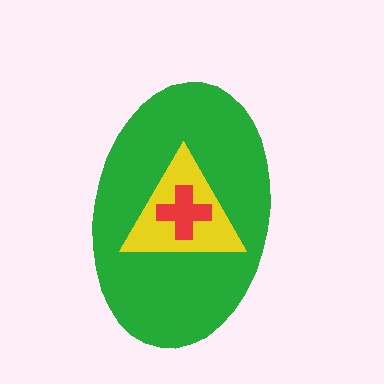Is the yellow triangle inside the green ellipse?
Yes.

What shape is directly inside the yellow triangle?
The red cross.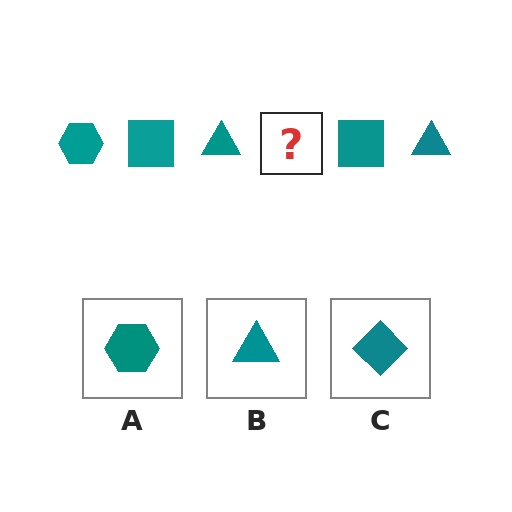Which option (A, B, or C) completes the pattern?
A.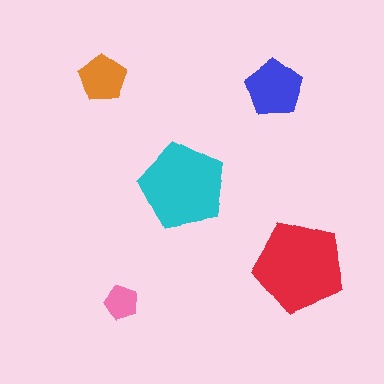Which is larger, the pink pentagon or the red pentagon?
The red one.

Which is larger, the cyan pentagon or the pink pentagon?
The cyan one.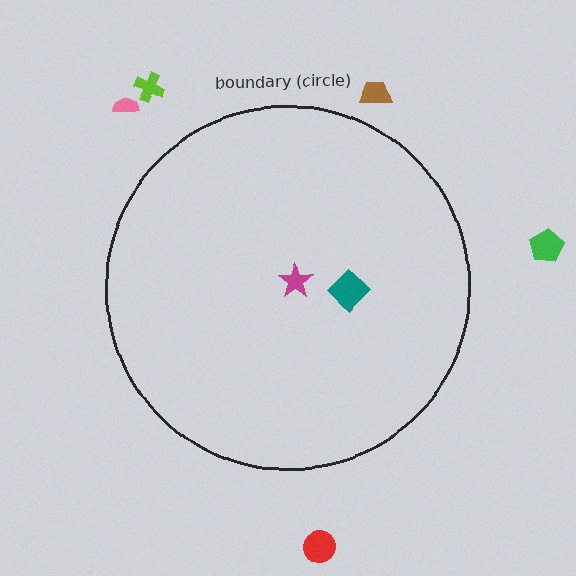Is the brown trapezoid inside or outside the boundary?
Outside.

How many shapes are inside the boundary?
2 inside, 5 outside.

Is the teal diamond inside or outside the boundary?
Inside.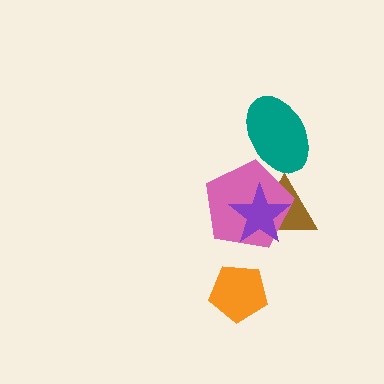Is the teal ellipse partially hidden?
No, no other shape covers it.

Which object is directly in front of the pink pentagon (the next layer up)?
The purple star is directly in front of the pink pentagon.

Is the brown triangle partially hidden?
Yes, it is partially covered by another shape.